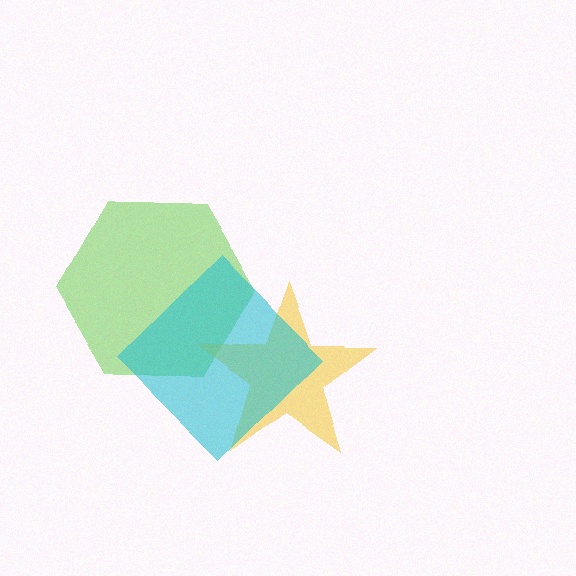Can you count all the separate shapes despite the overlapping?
Yes, there are 3 separate shapes.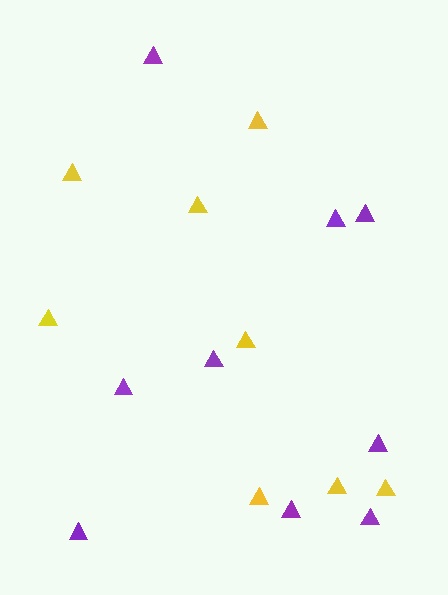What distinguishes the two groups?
There are 2 groups: one group of yellow triangles (8) and one group of purple triangles (9).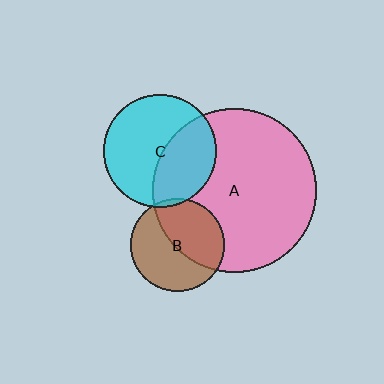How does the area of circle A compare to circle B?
Approximately 3.1 times.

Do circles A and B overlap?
Yes.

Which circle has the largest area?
Circle A (pink).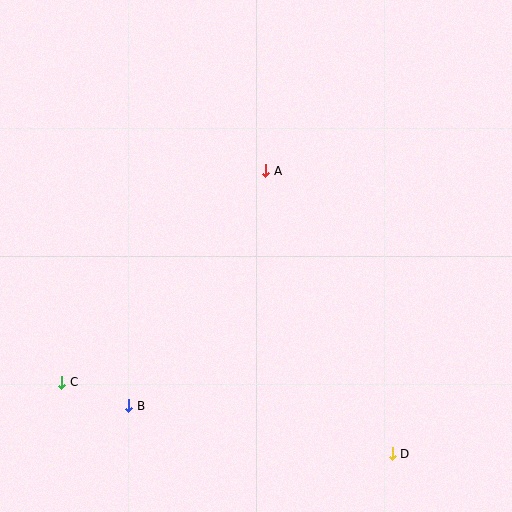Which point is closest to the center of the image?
Point A at (266, 171) is closest to the center.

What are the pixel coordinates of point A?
Point A is at (266, 171).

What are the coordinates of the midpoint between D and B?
The midpoint between D and B is at (260, 430).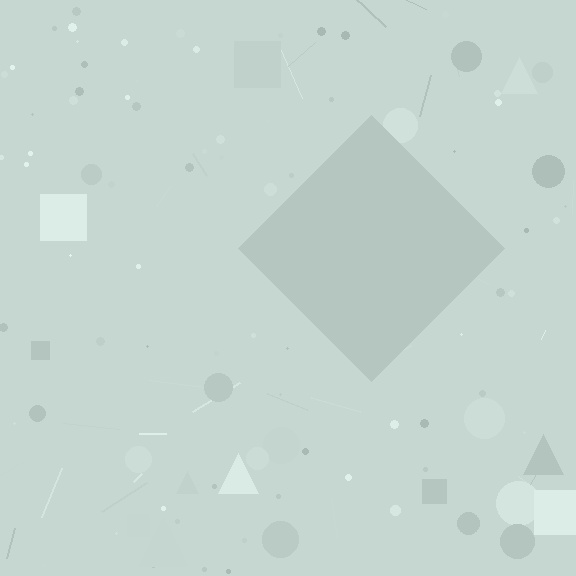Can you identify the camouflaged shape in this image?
The camouflaged shape is a diamond.